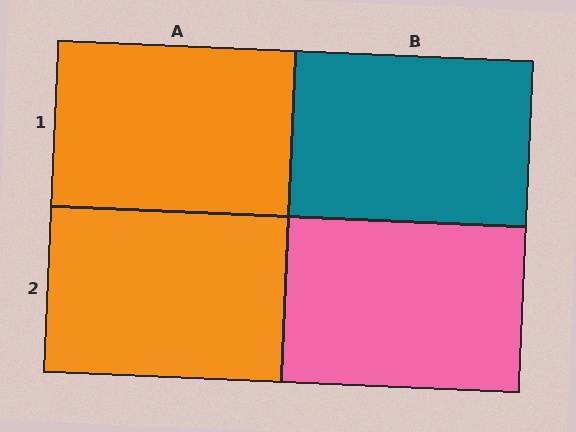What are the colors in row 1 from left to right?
Orange, teal.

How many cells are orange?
2 cells are orange.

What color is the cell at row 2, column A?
Orange.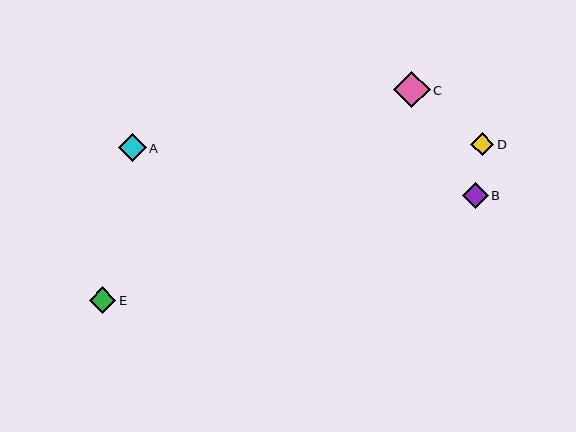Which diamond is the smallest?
Diamond D is the smallest with a size of approximately 24 pixels.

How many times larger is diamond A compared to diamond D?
Diamond A is approximately 1.2 times the size of diamond D.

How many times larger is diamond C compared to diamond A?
Diamond C is approximately 1.3 times the size of diamond A.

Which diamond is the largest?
Diamond C is the largest with a size of approximately 37 pixels.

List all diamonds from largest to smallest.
From largest to smallest: C, A, E, B, D.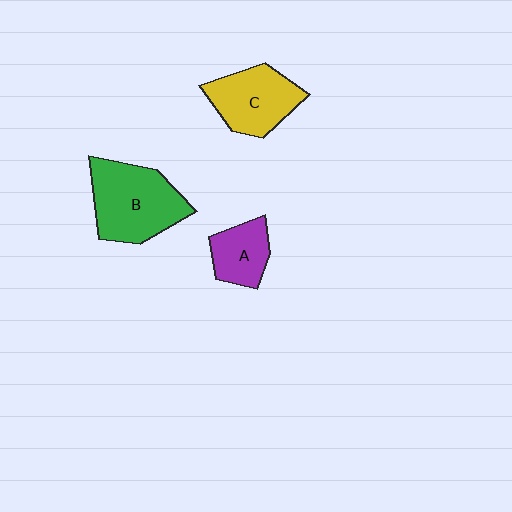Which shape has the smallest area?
Shape A (purple).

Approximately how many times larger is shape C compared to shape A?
Approximately 1.5 times.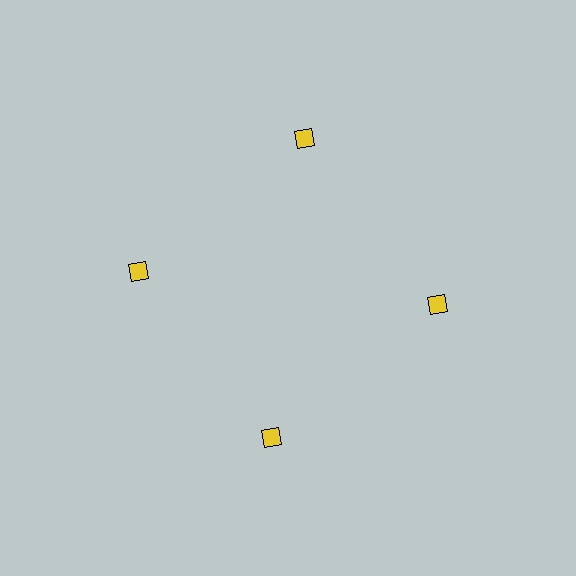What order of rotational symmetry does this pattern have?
This pattern has 4-fold rotational symmetry.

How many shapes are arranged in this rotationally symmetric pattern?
There are 4 shapes, arranged in 4 groups of 1.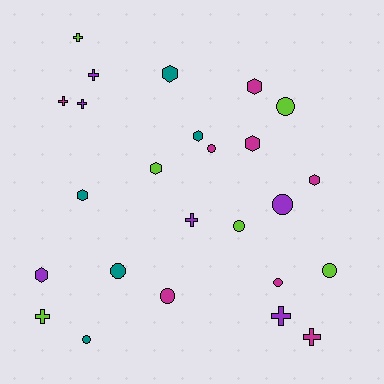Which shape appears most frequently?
Circle, with 9 objects.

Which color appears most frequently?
Magenta, with 8 objects.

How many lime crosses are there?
There are 2 lime crosses.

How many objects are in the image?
There are 25 objects.